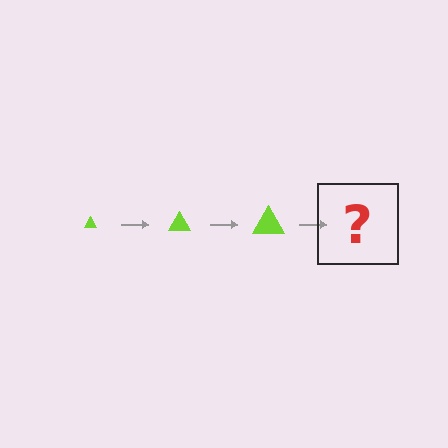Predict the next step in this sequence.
The next step is a lime triangle, larger than the previous one.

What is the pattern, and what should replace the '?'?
The pattern is that the triangle gets progressively larger each step. The '?' should be a lime triangle, larger than the previous one.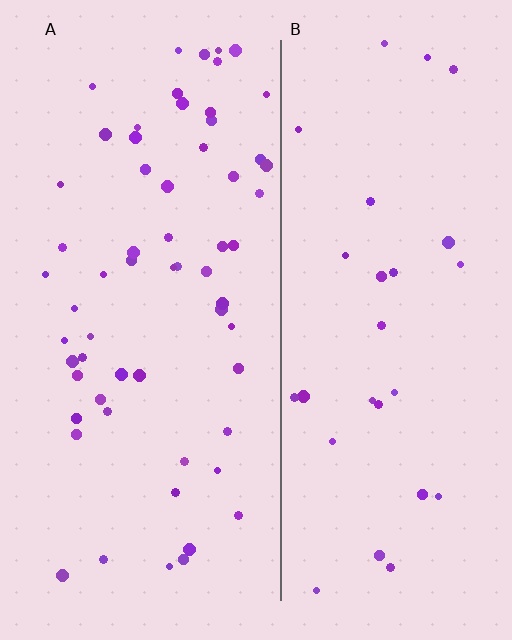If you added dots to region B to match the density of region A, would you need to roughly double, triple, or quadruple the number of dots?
Approximately double.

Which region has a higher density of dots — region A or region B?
A (the left).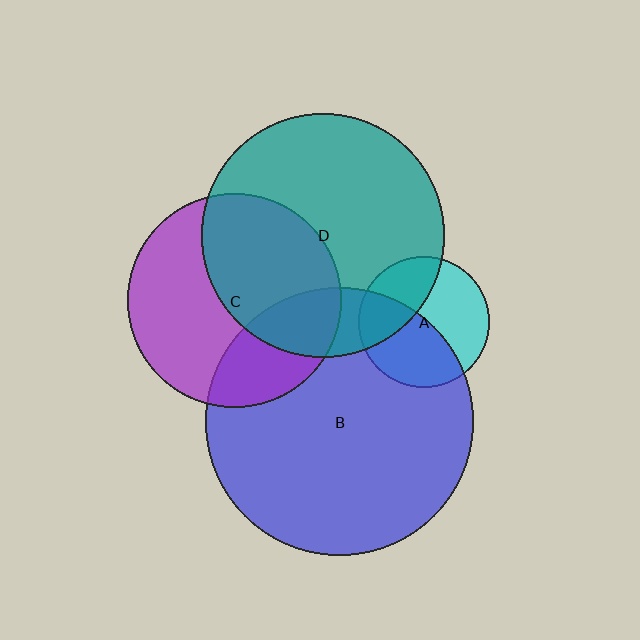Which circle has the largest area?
Circle B (blue).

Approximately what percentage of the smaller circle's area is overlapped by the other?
Approximately 20%.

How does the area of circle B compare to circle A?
Approximately 4.2 times.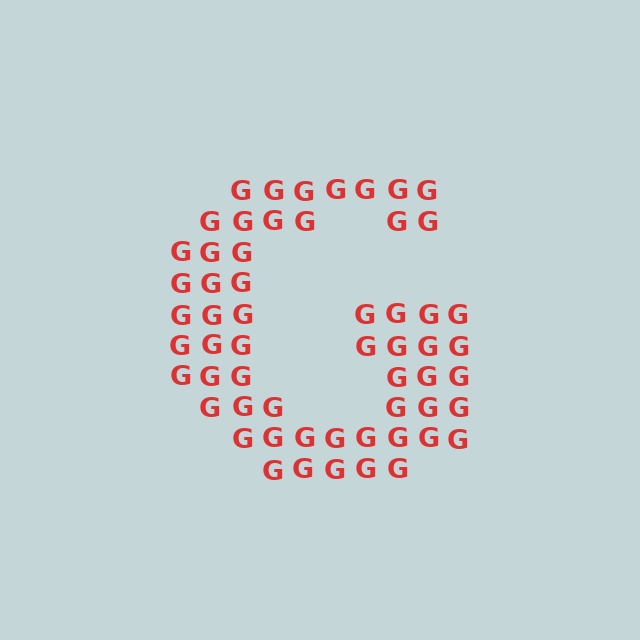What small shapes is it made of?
It is made of small letter G's.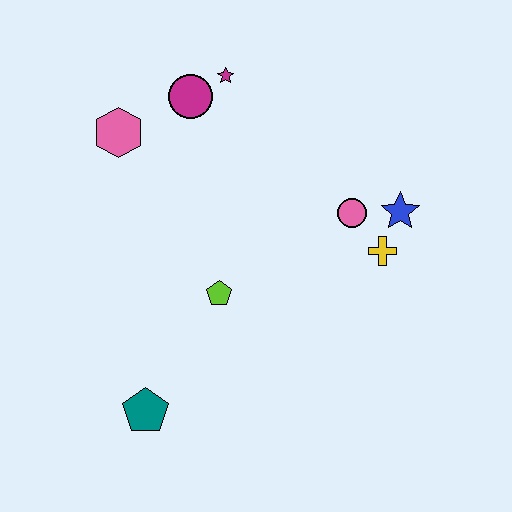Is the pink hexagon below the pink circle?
No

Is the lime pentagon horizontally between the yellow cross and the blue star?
No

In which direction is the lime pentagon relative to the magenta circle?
The lime pentagon is below the magenta circle.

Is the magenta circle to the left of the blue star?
Yes